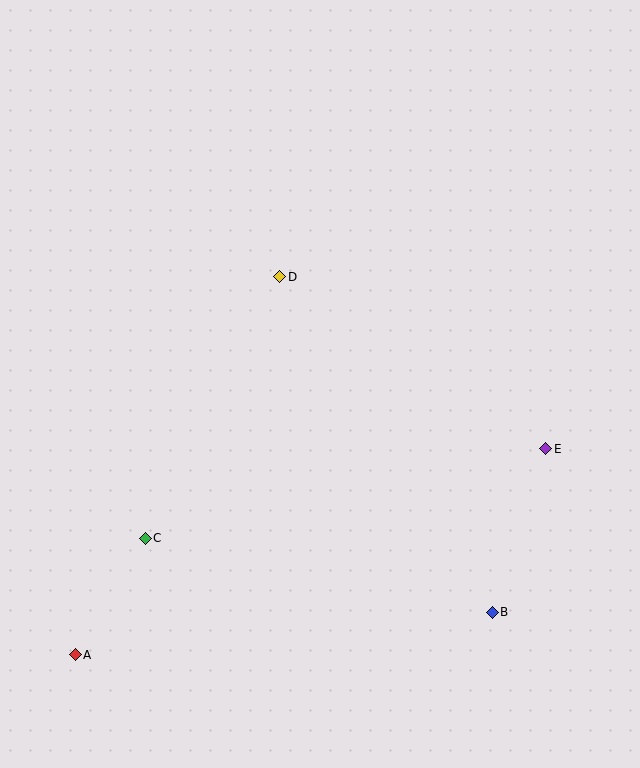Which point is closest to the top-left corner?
Point D is closest to the top-left corner.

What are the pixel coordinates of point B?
Point B is at (492, 612).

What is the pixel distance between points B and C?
The distance between B and C is 355 pixels.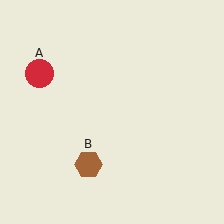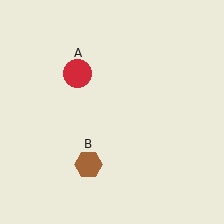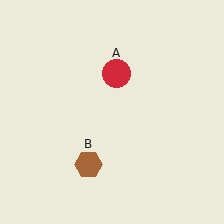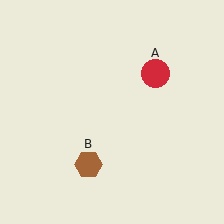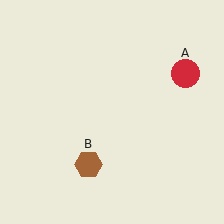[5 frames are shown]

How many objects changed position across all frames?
1 object changed position: red circle (object A).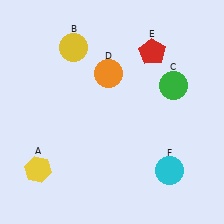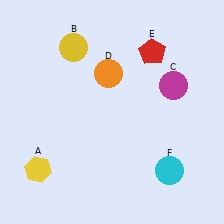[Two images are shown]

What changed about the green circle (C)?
In Image 1, C is green. In Image 2, it changed to magenta.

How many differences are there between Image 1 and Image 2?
There is 1 difference between the two images.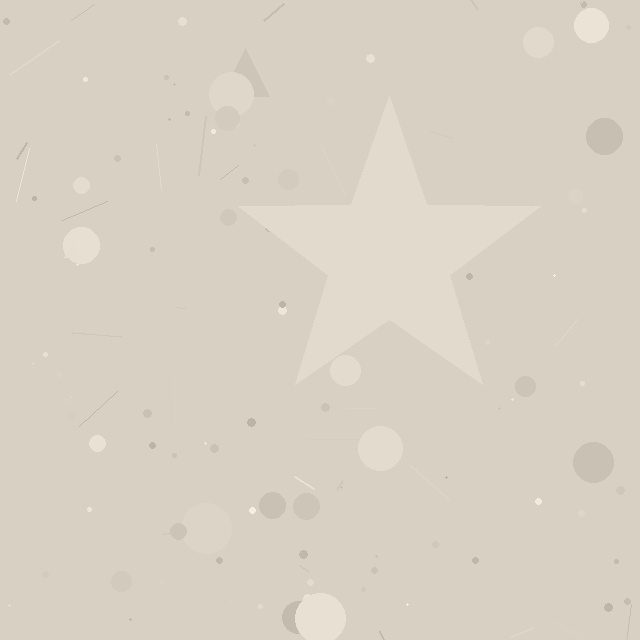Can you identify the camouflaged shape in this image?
The camouflaged shape is a star.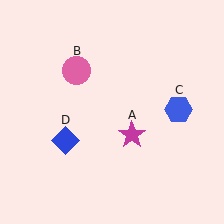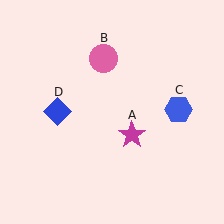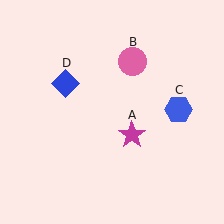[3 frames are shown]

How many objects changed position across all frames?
2 objects changed position: pink circle (object B), blue diamond (object D).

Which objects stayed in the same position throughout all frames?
Magenta star (object A) and blue hexagon (object C) remained stationary.